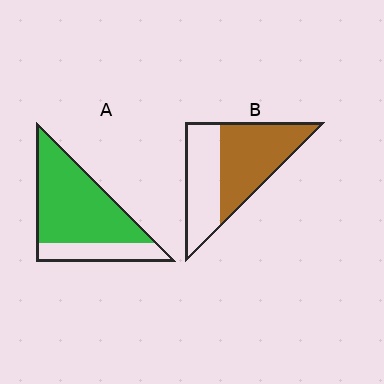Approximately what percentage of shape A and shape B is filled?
A is approximately 75% and B is approximately 55%.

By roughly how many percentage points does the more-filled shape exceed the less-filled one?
By roughly 20 percentage points (A over B).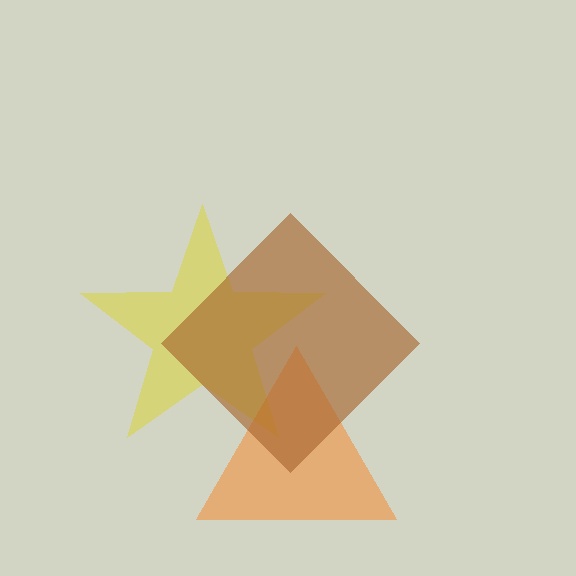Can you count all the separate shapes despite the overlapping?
Yes, there are 3 separate shapes.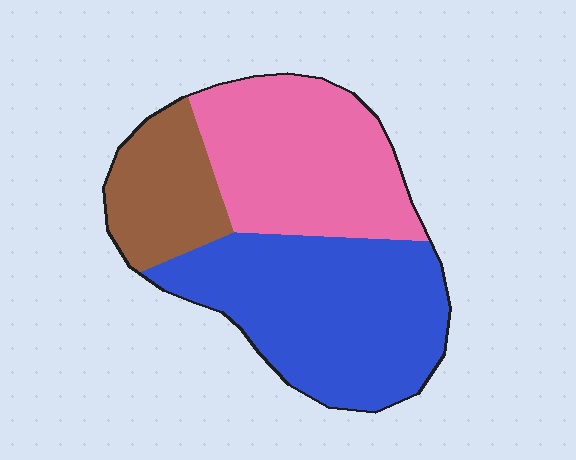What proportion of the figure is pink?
Pink takes up between a third and a half of the figure.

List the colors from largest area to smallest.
From largest to smallest: blue, pink, brown.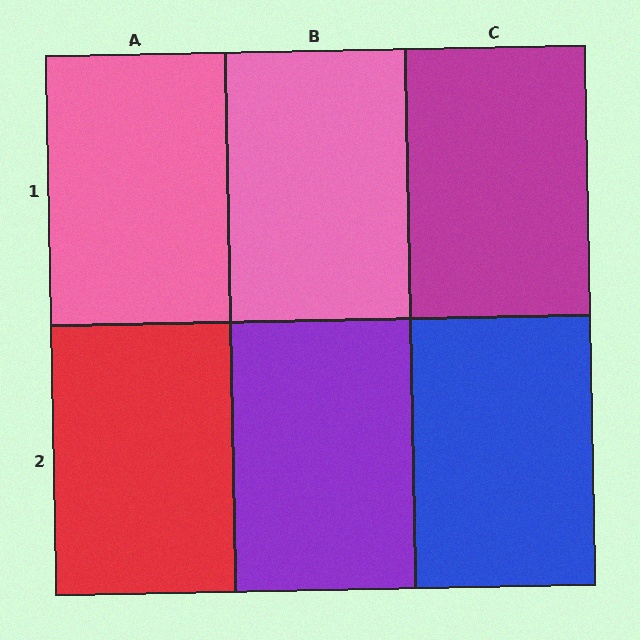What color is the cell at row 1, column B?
Pink.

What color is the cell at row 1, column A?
Pink.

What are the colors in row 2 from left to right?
Red, purple, blue.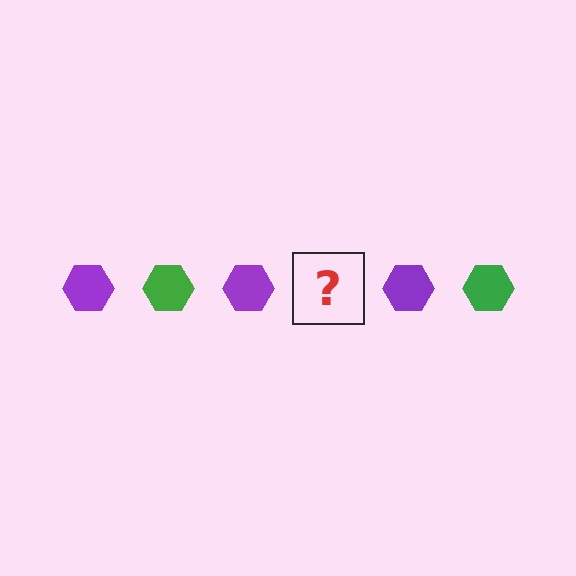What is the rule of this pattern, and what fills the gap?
The rule is that the pattern cycles through purple, green hexagons. The gap should be filled with a green hexagon.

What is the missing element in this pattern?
The missing element is a green hexagon.